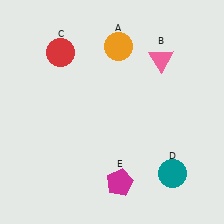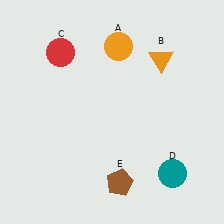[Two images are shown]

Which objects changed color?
B changed from pink to orange. E changed from magenta to brown.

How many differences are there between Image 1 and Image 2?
There are 2 differences between the two images.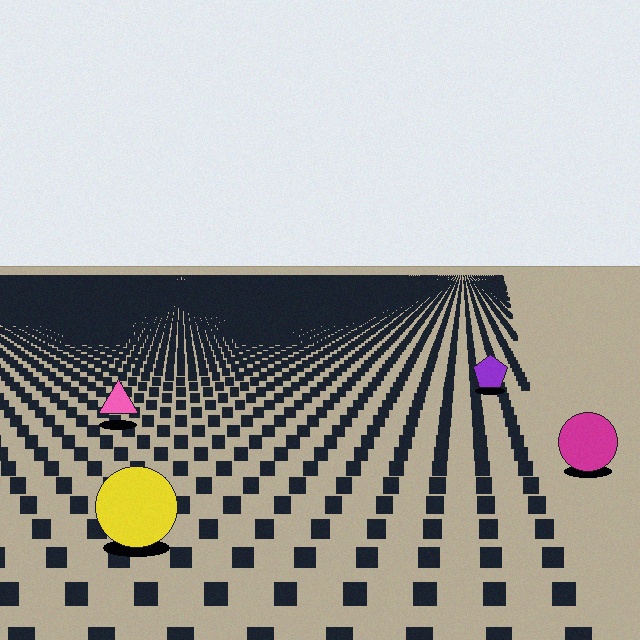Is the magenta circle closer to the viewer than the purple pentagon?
Yes. The magenta circle is closer — you can tell from the texture gradient: the ground texture is coarser near it.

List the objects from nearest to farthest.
From nearest to farthest: the yellow circle, the magenta circle, the pink triangle, the purple pentagon.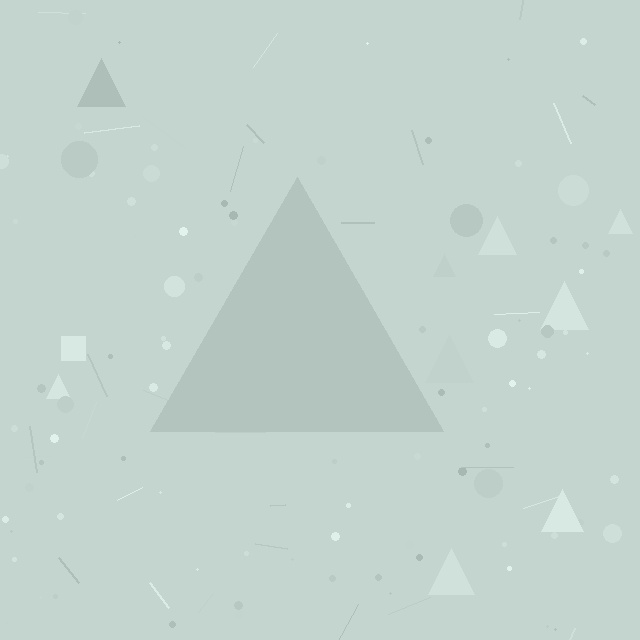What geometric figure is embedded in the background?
A triangle is embedded in the background.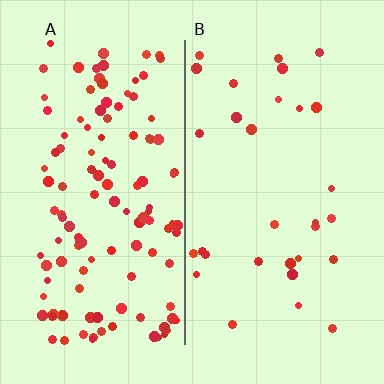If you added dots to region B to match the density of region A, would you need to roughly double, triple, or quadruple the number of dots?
Approximately quadruple.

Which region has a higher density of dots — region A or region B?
A (the left).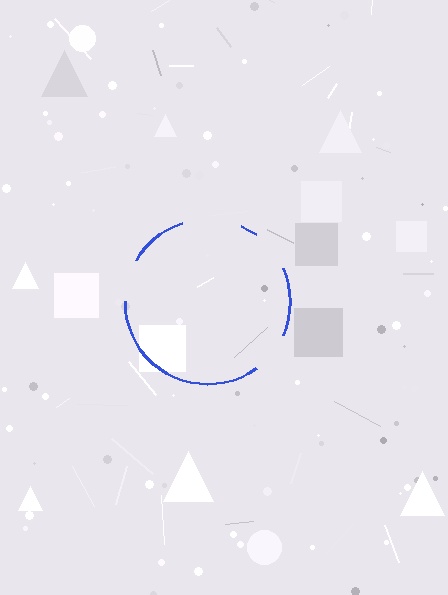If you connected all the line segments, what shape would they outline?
They would outline a circle.